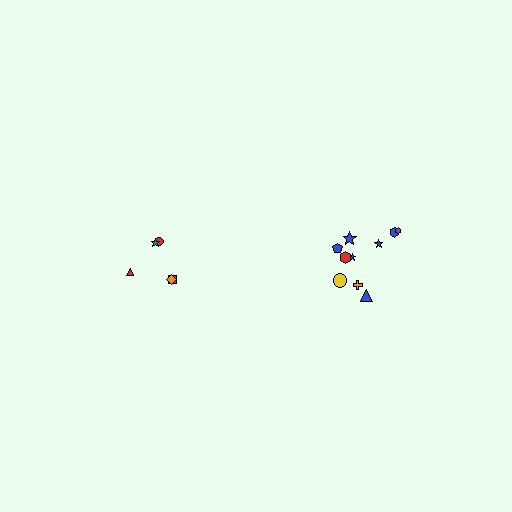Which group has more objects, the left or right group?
The right group.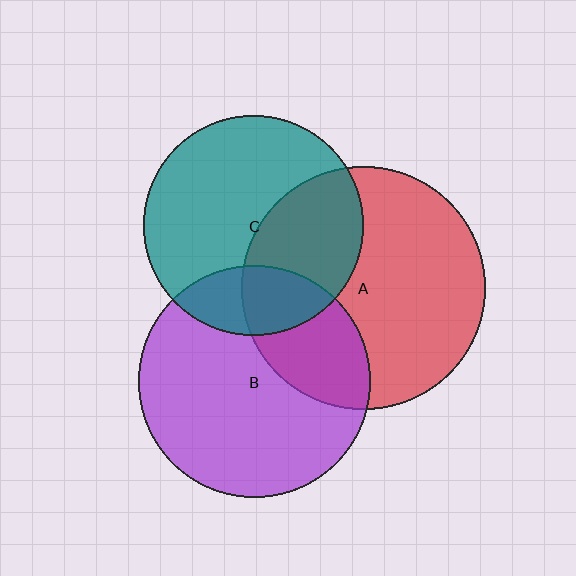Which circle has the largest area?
Circle A (red).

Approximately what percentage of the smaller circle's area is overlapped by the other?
Approximately 40%.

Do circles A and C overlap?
Yes.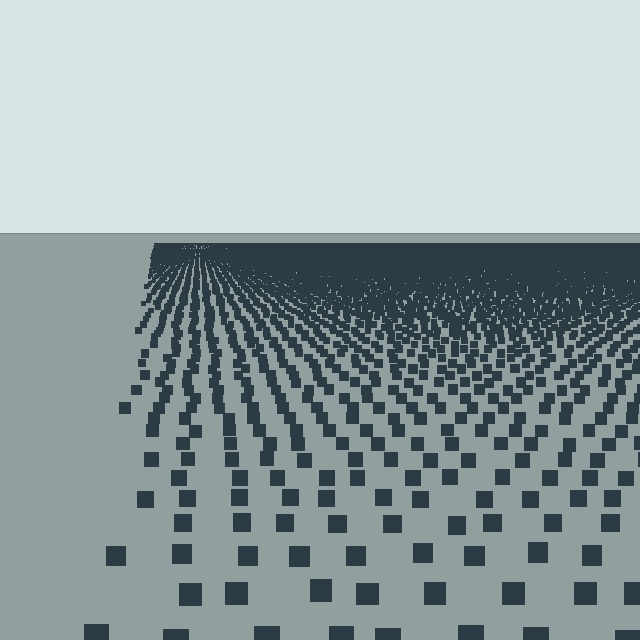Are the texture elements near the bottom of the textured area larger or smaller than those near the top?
Larger. Near the bottom, elements are closer to the viewer and appear at a bigger on-screen size.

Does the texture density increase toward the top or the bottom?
Density increases toward the top.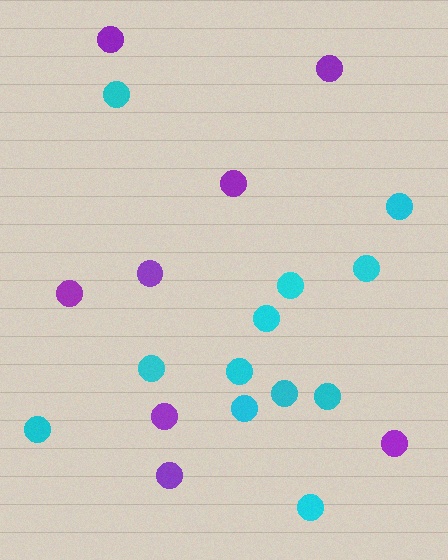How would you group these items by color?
There are 2 groups: one group of purple circles (8) and one group of cyan circles (12).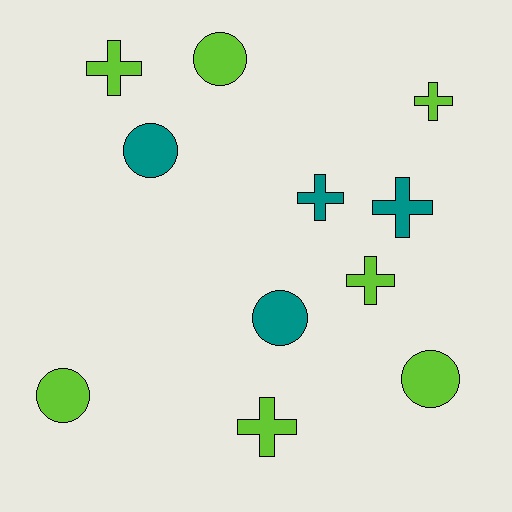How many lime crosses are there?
There are 4 lime crosses.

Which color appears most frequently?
Lime, with 7 objects.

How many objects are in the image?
There are 11 objects.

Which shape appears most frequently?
Cross, with 6 objects.